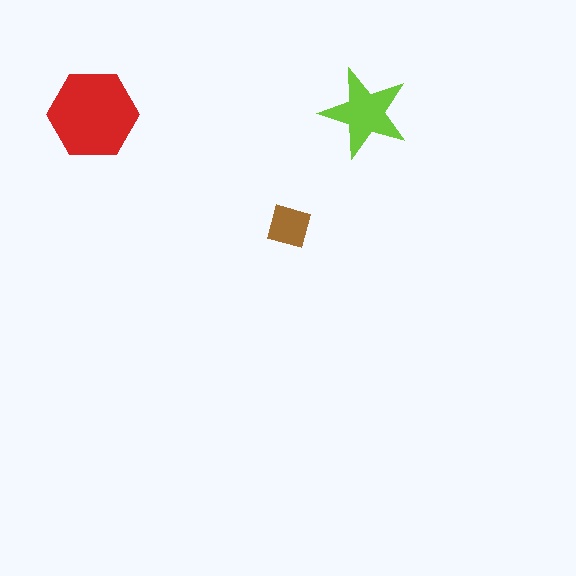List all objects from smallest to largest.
The brown diamond, the lime star, the red hexagon.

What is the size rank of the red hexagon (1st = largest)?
1st.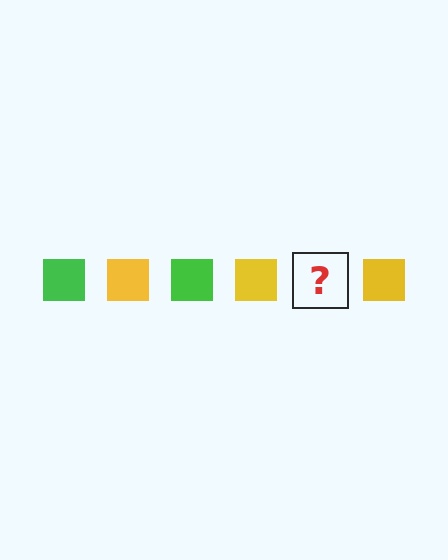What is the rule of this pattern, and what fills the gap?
The rule is that the pattern cycles through green, yellow squares. The gap should be filled with a green square.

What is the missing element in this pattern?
The missing element is a green square.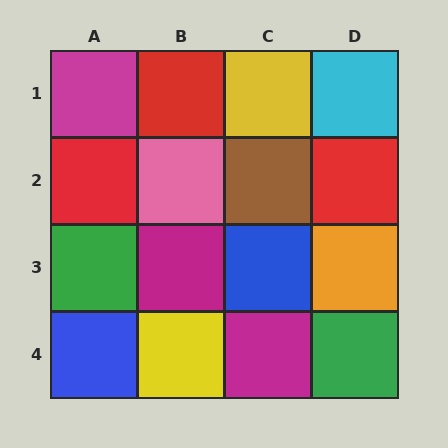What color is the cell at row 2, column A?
Red.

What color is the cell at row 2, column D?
Red.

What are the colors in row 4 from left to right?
Blue, yellow, magenta, green.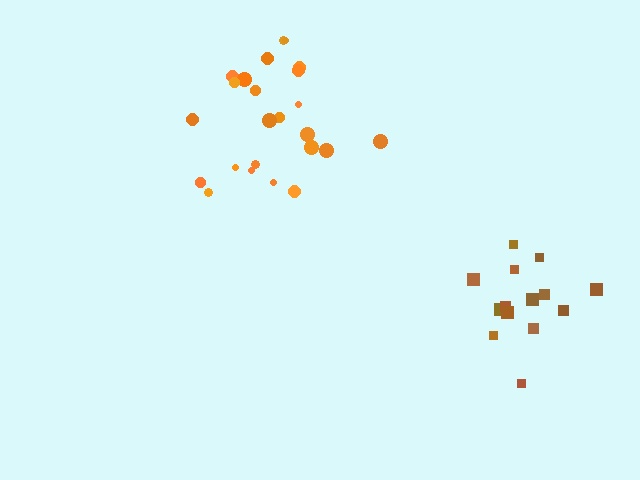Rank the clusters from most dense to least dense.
brown, orange.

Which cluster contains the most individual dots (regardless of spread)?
Orange (24).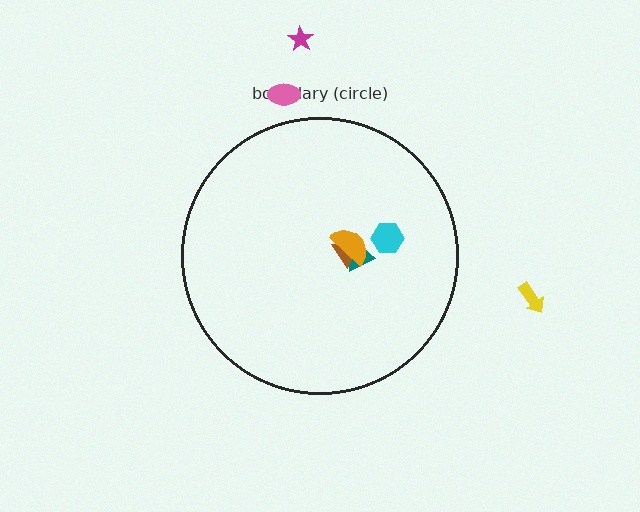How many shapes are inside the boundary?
4 inside, 3 outside.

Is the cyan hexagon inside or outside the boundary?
Inside.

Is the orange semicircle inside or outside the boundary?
Inside.